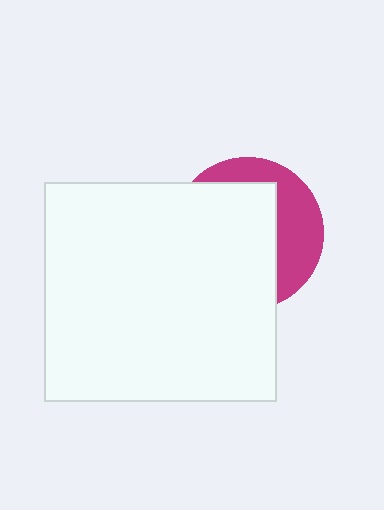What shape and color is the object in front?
The object in front is a white rectangle.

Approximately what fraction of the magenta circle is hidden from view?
Roughly 66% of the magenta circle is hidden behind the white rectangle.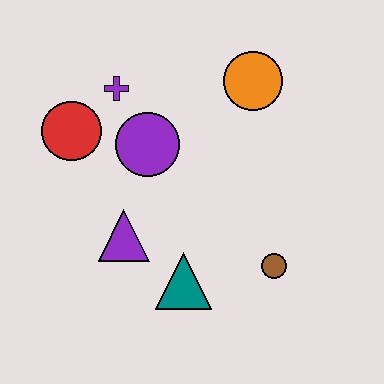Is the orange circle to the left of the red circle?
No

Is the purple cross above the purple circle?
Yes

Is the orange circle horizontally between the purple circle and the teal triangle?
No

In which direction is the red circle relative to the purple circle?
The red circle is to the left of the purple circle.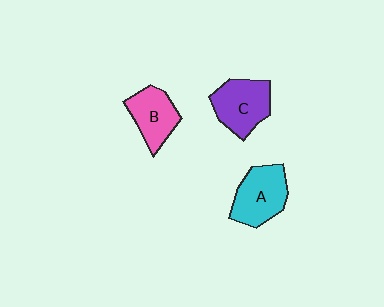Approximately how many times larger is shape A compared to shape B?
Approximately 1.2 times.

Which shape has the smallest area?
Shape B (pink).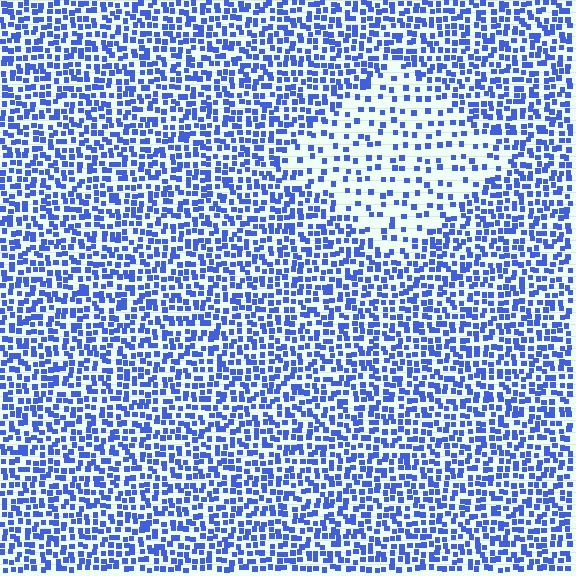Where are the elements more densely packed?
The elements are more densely packed outside the diamond boundary.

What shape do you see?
I see a diamond.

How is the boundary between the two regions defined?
The boundary is defined by a change in element density (approximately 2.4x ratio). All elements are the same color, size, and shape.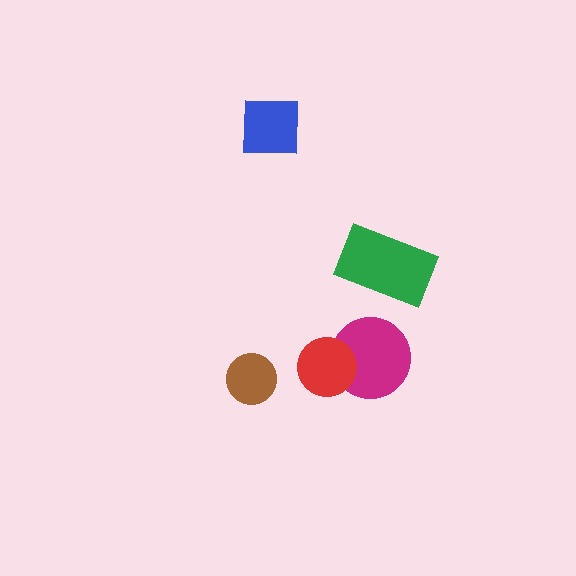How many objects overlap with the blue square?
0 objects overlap with the blue square.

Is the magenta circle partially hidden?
Yes, it is partially covered by another shape.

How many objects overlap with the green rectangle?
0 objects overlap with the green rectangle.